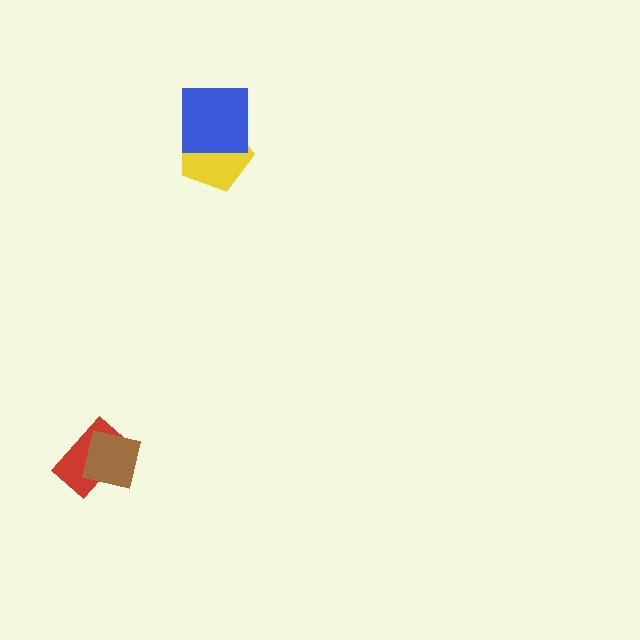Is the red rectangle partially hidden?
Yes, it is partially covered by another shape.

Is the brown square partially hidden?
No, no other shape covers it.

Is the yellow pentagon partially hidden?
Yes, it is partially covered by another shape.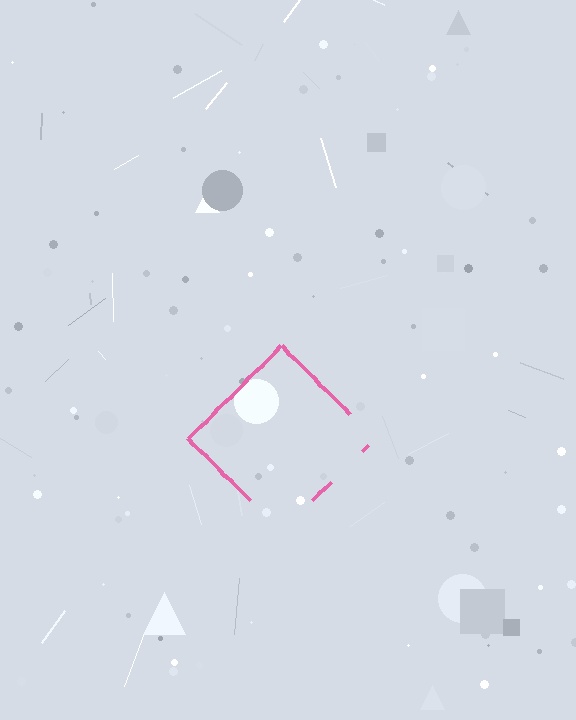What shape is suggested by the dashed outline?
The dashed outline suggests a diamond.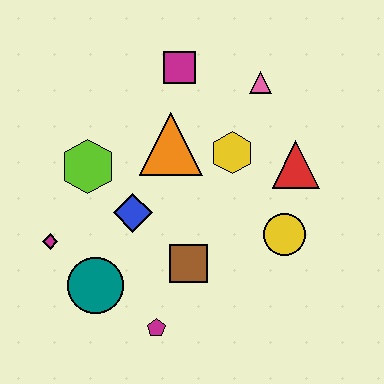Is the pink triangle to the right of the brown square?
Yes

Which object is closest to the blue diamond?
The lime hexagon is closest to the blue diamond.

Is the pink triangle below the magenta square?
Yes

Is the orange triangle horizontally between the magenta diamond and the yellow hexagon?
Yes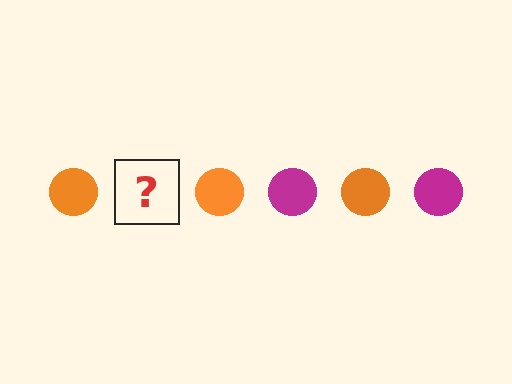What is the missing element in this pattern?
The missing element is a magenta circle.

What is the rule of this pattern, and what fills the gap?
The rule is that the pattern cycles through orange, magenta circles. The gap should be filled with a magenta circle.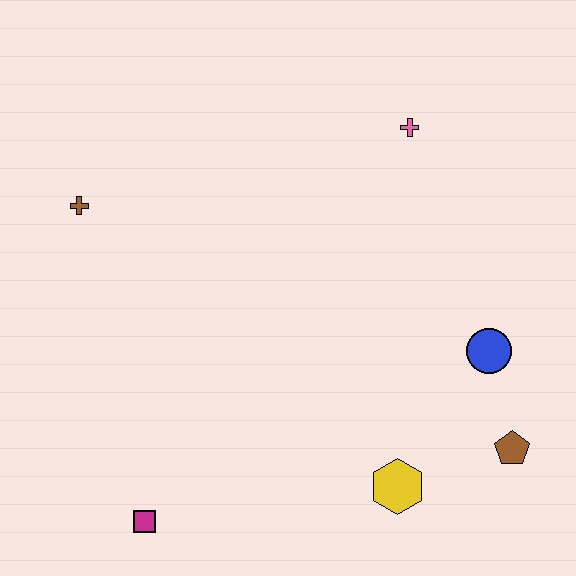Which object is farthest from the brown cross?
The brown pentagon is farthest from the brown cross.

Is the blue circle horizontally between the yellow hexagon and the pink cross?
No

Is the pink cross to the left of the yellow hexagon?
No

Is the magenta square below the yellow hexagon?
Yes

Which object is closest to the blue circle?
The brown pentagon is closest to the blue circle.